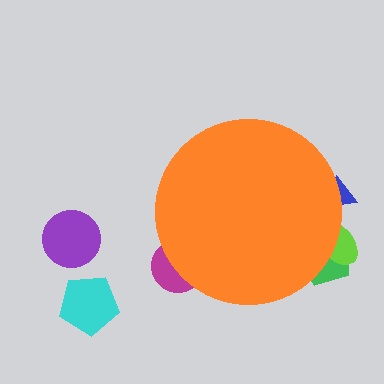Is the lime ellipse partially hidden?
Yes, the lime ellipse is partially hidden behind the orange circle.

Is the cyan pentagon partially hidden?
No, the cyan pentagon is fully visible.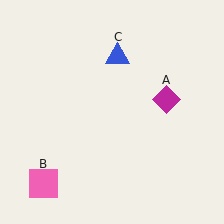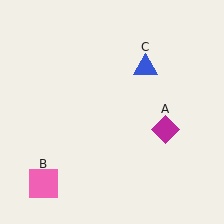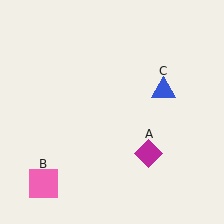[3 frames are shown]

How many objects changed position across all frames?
2 objects changed position: magenta diamond (object A), blue triangle (object C).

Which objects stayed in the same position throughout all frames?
Pink square (object B) remained stationary.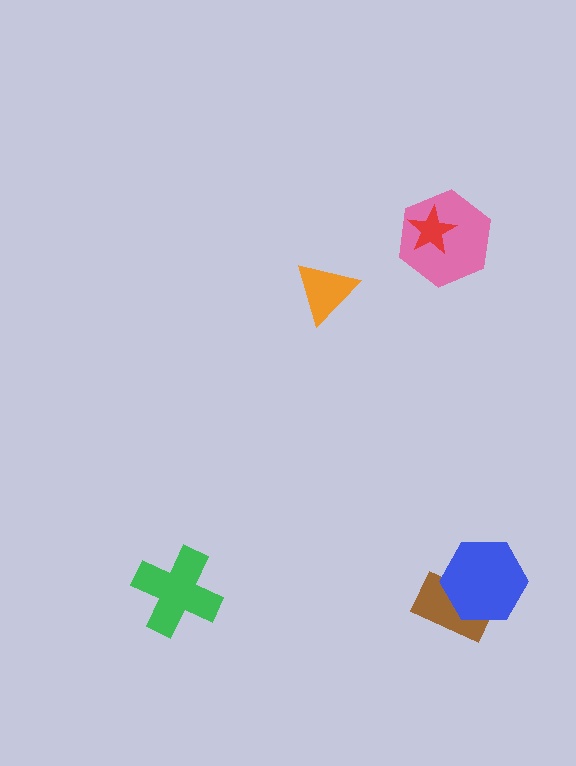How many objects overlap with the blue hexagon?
1 object overlaps with the blue hexagon.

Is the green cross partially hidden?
No, no other shape covers it.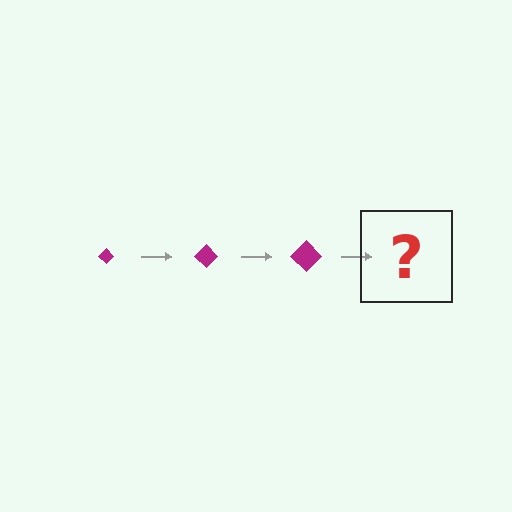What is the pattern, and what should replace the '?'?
The pattern is that the diamond gets progressively larger each step. The '?' should be a magenta diamond, larger than the previous one.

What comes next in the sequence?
The next element should be a magenta diamond, larger than the previous one.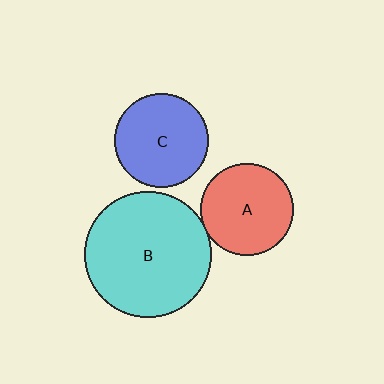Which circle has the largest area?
Circle B (cyan).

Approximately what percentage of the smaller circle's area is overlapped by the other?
Approximately 5%.